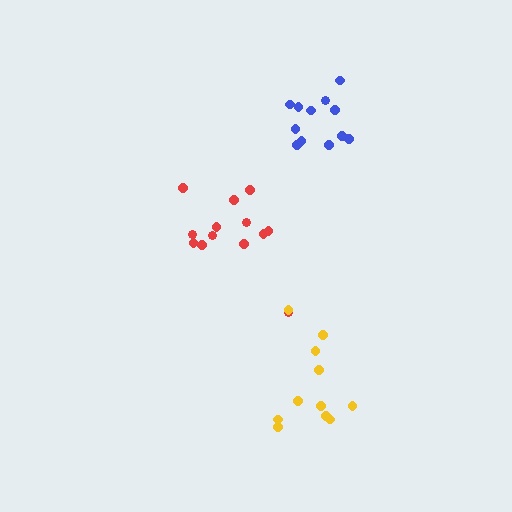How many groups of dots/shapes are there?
There are 3 groups.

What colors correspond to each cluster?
The clusters are colored: red, blue, yellow.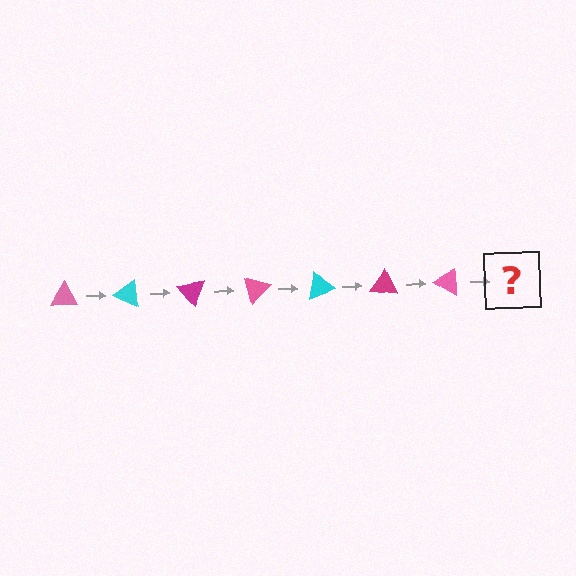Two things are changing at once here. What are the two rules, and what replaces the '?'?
The two rules are that it rotates 25 degrees each step and the color cycles through pink, cyan, and magenta. The '?' should be a cyan triangle, rotated 175 degrees from the start.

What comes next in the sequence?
The next element should be a cyan triangle, rotated 175 degrees from the start.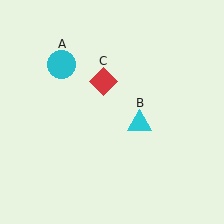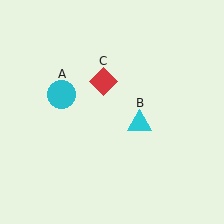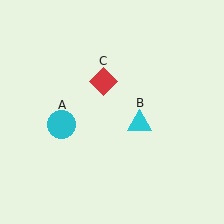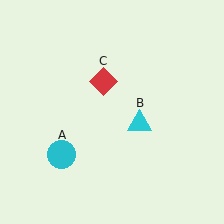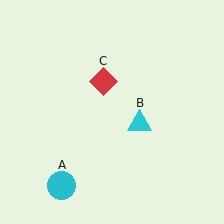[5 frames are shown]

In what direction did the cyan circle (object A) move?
The cyan circle (object A) moved down.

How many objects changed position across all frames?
1 object changed position: cyan circle (object A).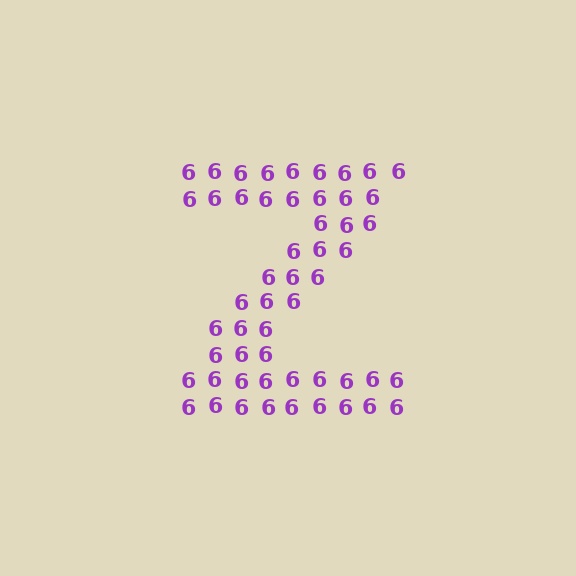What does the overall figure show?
The overall figure shows the letter Z.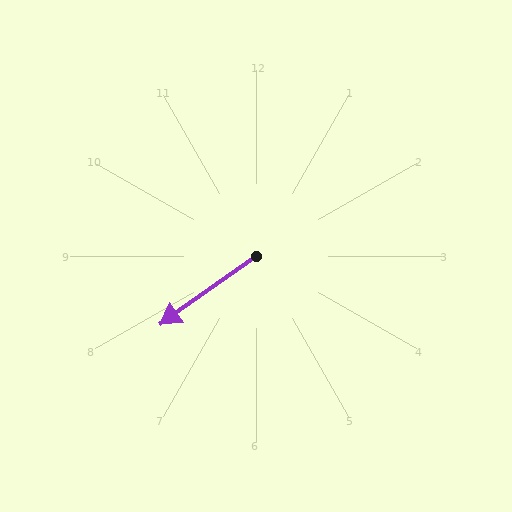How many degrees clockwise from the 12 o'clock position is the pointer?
Approximately 234 degrees.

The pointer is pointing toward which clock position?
Roughly 8 o'clock.